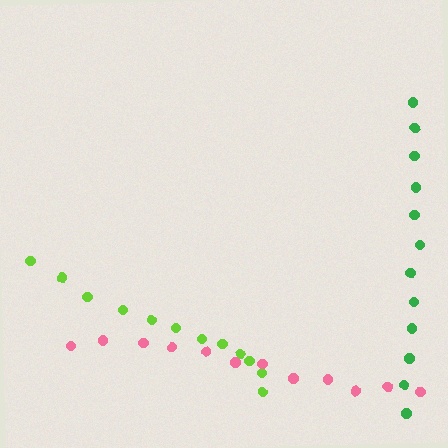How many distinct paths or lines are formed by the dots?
There are 3 distinct paths.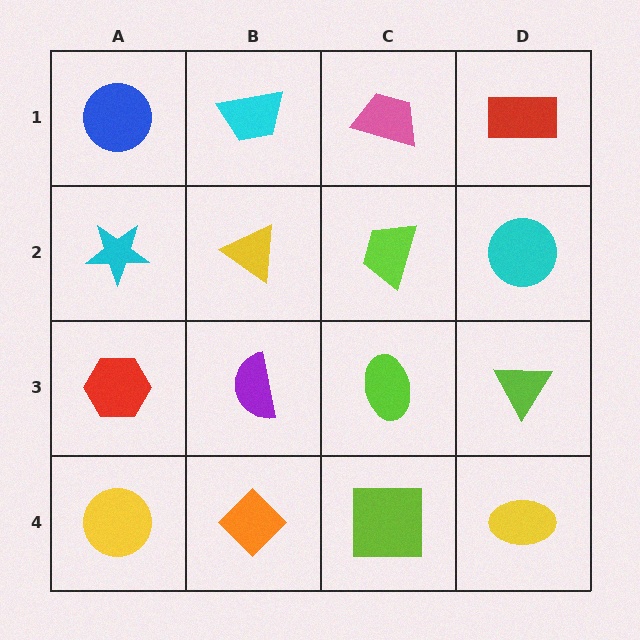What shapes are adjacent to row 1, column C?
A lime trapezoid (row 2, column C), a cyan trapezoid (row 1, column B), a red rectangle (row 1, column D).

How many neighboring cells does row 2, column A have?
3.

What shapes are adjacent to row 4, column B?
A purple semicircle (row 3, column B), a yellow circle (row 4, column A), a lime square (row 4, column C).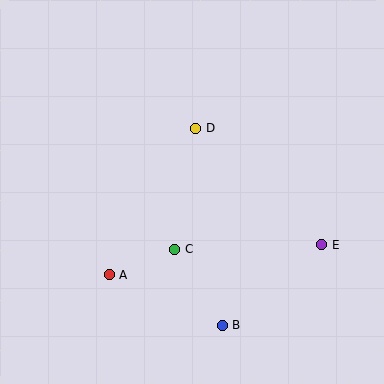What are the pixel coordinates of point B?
Point B is at (222, 326).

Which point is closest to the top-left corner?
Point D is closest to the top-left corner.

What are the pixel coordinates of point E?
Point E is at (322, 245).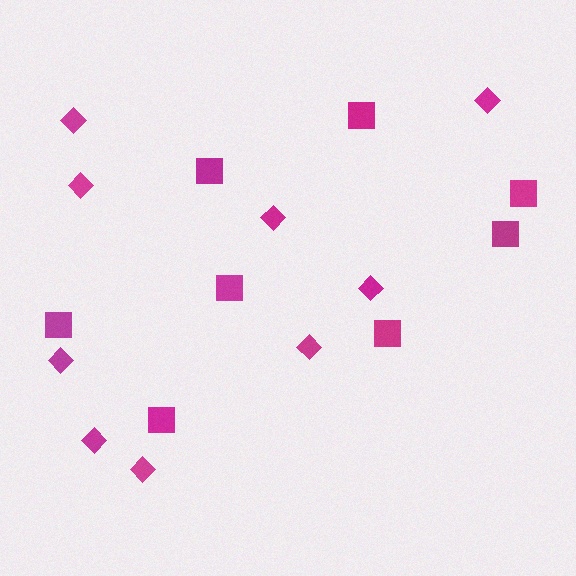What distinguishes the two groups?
There are 2 groups: one group of diamonds (9) and one group of squares (8).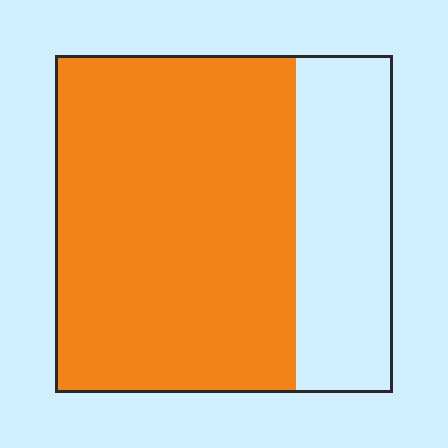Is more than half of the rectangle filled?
Yes.